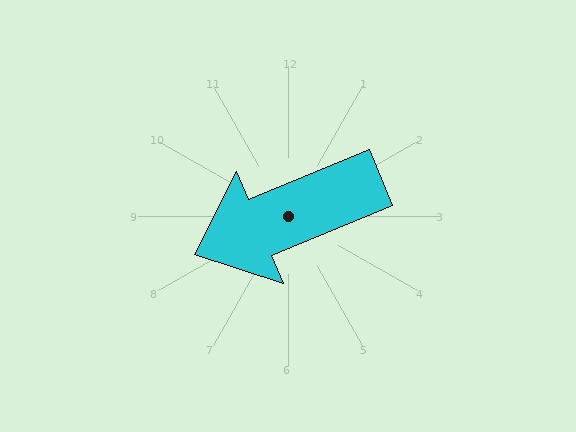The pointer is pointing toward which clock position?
Roughly 8 o'clock.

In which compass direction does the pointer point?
Southwest.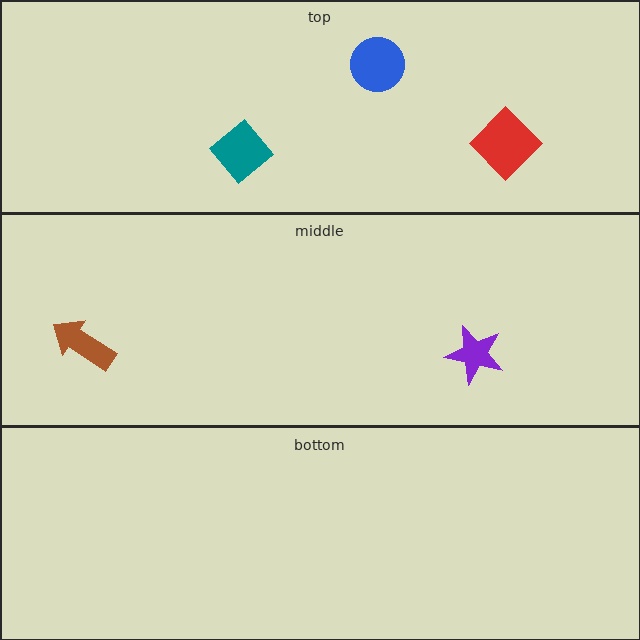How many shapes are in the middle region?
2.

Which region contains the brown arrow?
The middle region.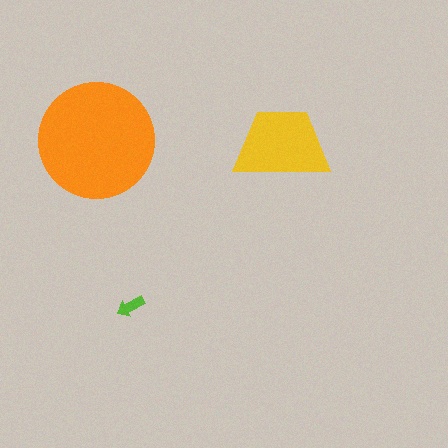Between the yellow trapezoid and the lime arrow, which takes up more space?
The yellow trapezoid.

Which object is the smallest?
The lime arrow.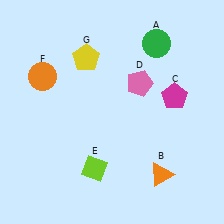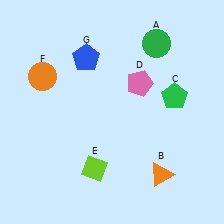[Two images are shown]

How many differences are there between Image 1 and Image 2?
There are 2 differences between the two images.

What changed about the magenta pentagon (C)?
In Image 1, C is magenta. In Image 2, it changed to green.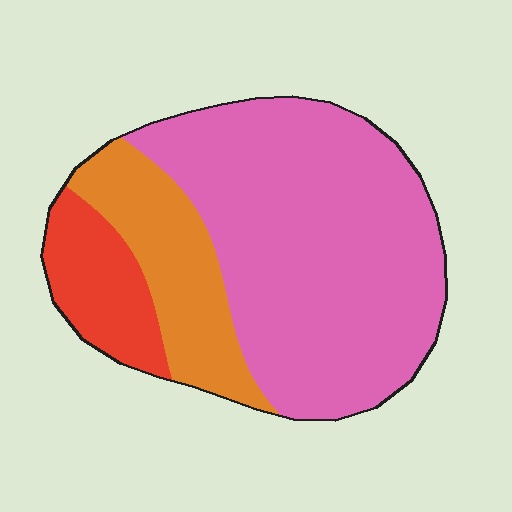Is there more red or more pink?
Pink.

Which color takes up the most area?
Pink, at roughly 65%.